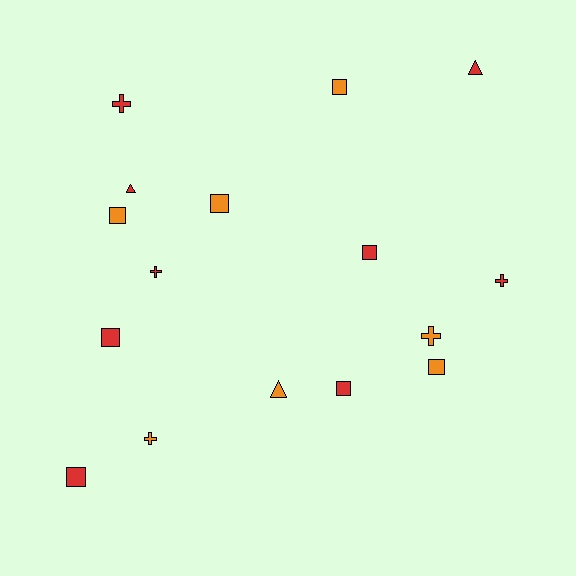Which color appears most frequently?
Red, with 9 objects.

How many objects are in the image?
There are 16 objects.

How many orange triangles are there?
There is 1 orange triangle.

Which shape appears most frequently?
Square, with 8 objects.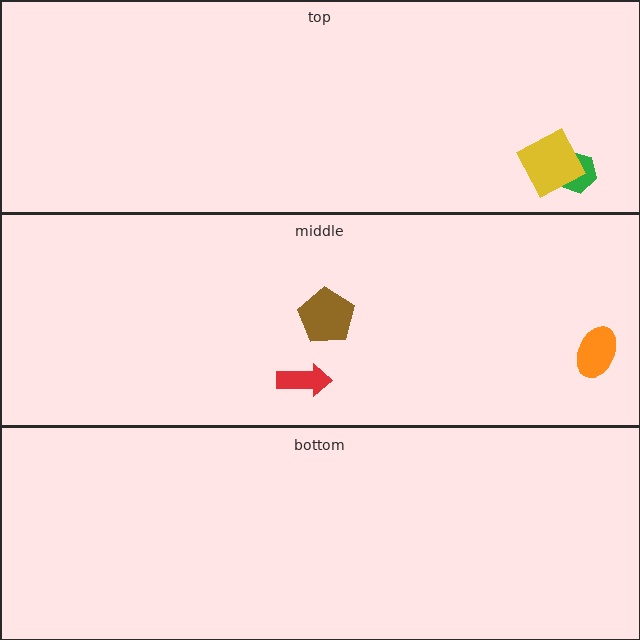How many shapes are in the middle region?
3.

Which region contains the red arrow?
The middle region.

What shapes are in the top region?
The green hexagon, the yellow square.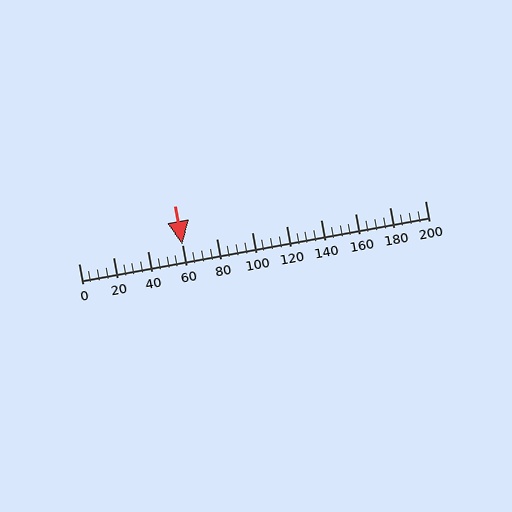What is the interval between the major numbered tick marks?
The major tick marks are spaced 20 units apart.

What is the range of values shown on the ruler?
The ruler shows values from 0 to 200.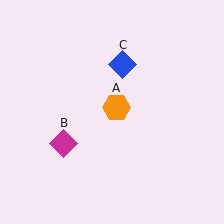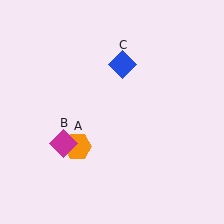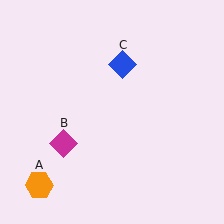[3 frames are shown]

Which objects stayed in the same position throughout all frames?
Magenta diamond (object B) and blue diamond (object C) remained stationary.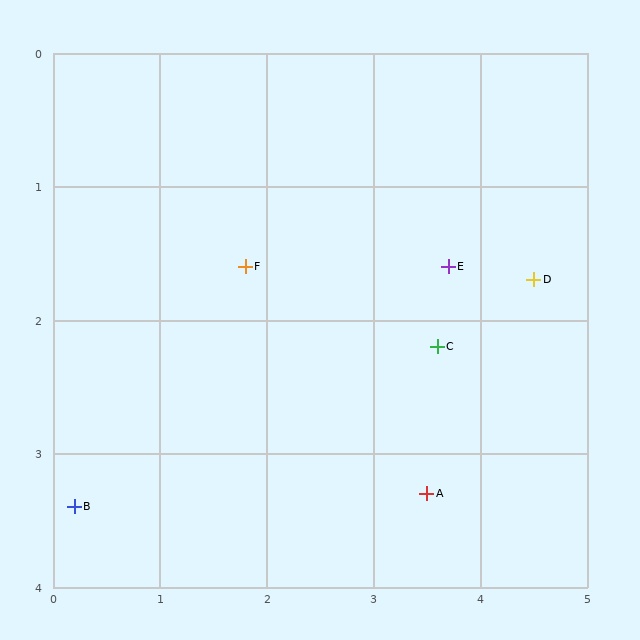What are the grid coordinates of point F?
Point F is at approximately (1.8, 1.6).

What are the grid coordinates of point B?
Point B is at approximately (0.2, 3.4).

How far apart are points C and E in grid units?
Points C and E are about 0.6 grid units apart.